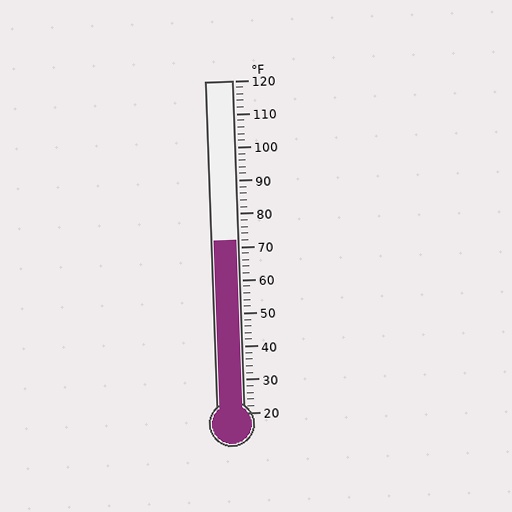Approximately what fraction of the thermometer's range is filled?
The thermometer is filled to approximately 50% of its range.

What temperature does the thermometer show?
The thermometer shows approximately 72°F.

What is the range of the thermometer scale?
The thermometer scale ranges from 20°F to 120°F.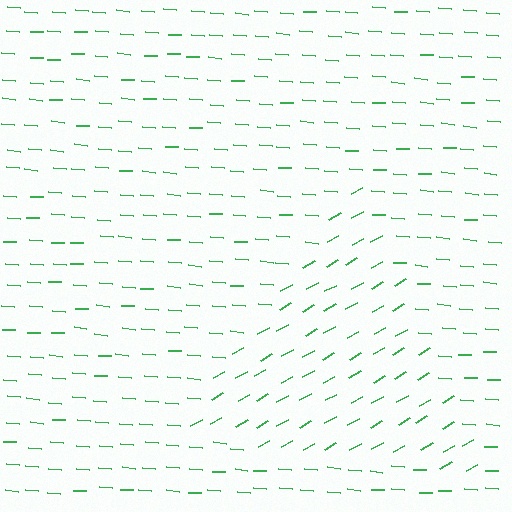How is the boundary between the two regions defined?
The boundary is defined purely by a change in line orientation (approximately 34 degrees difference). All lines are the same color and thickness.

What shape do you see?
I see a triangle.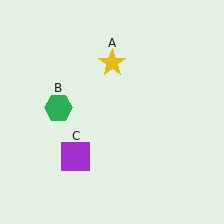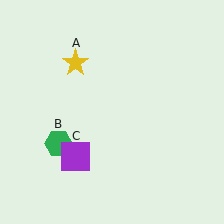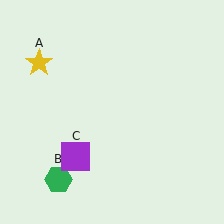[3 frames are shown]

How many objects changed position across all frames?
2 objects changed position: yellow star (object A), green hexagon (object B).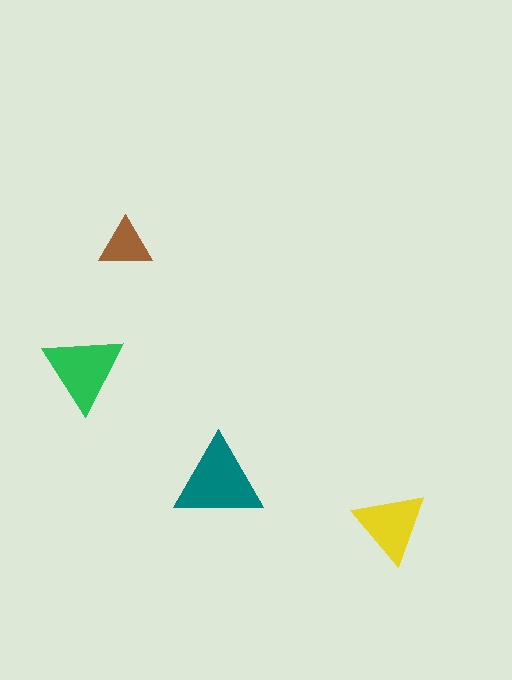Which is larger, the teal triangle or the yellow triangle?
The teal one.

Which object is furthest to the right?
The yellow triangle is rightmost.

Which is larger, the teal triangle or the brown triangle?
The teal one.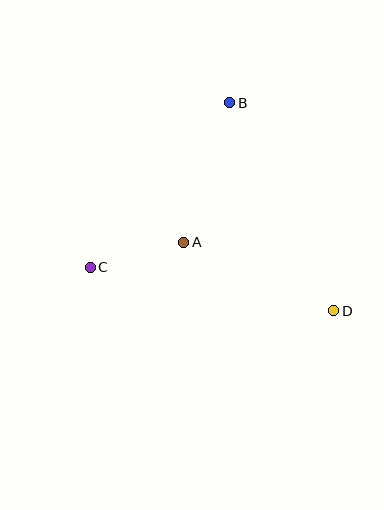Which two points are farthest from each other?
Points C and D are farthest from each other.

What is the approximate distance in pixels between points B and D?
The distance between B and D is approximately 233 pixels.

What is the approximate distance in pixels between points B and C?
The distance between B and C is approximately 216 pixels.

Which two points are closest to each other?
Points A and C are closest to each other.